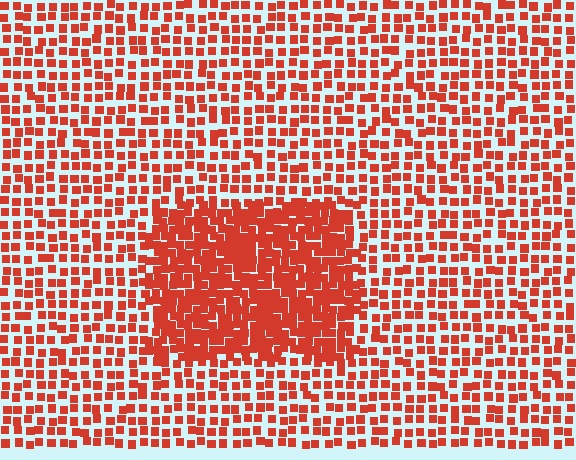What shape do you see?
I see a rectangle.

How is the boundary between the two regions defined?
The boundary is defined by a change in element density (approximately 2.1x ratio). All elements are the same color, size, and shape.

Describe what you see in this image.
The image contains small red elements arranged at two different densities. A rectangle-shaped region is visible where the elements are more densely packed than the surrounding area.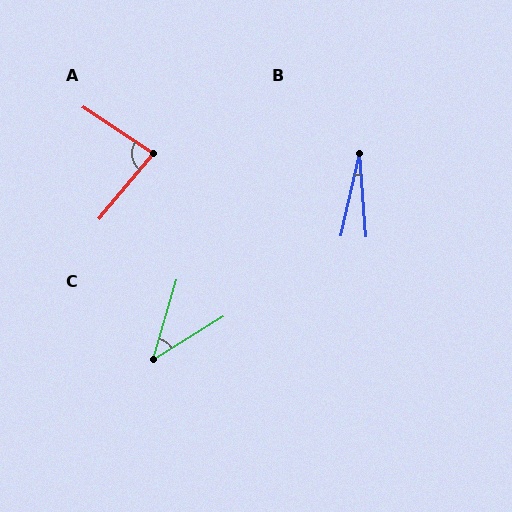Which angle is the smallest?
B, at approximately 17 degrees.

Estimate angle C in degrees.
Approximately 42 degrees.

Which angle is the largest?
A, at approximately 84 degrees.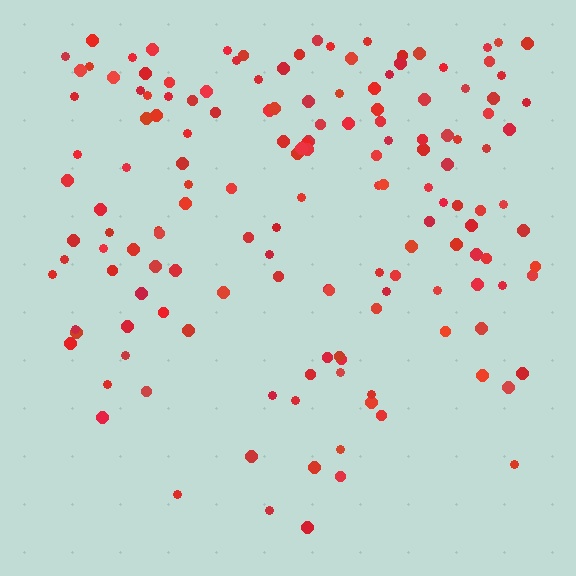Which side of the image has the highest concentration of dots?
The top.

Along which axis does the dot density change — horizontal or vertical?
Vertical.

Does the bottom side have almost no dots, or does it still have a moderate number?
Still a moderate number, just noticeably fewer than the top.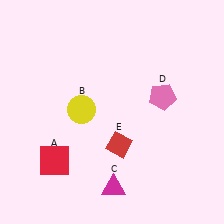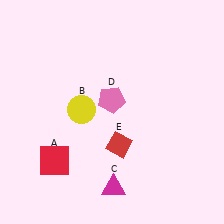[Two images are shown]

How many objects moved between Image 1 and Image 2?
1 object moved between the two images.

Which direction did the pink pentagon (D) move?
The pink pentagon (D) moved left.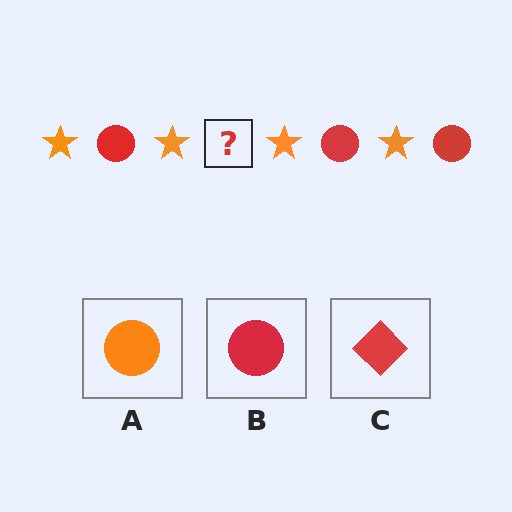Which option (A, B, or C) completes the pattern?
B.